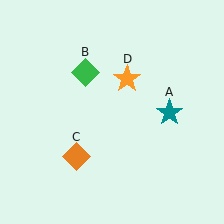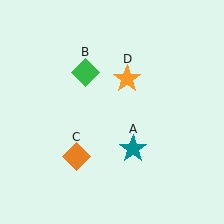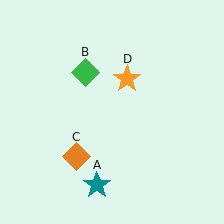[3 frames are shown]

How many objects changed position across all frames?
1 object changed position: teal star (object A).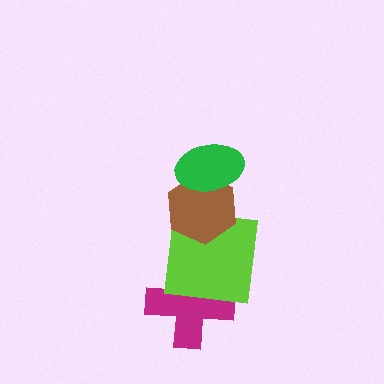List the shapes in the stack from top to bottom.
From top to bottom: the green ellipse, the brown hexagon, the lime square, the magenta cross.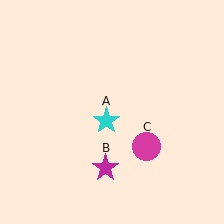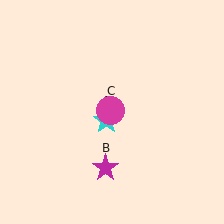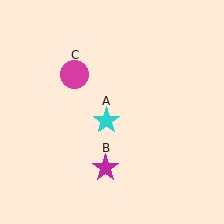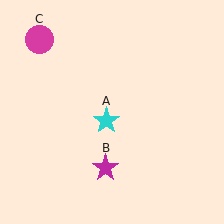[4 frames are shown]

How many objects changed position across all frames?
1 object changed position: magenta circle (object C).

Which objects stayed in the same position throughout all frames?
Cyan star (object A) and magenta star (object B) remained stationary.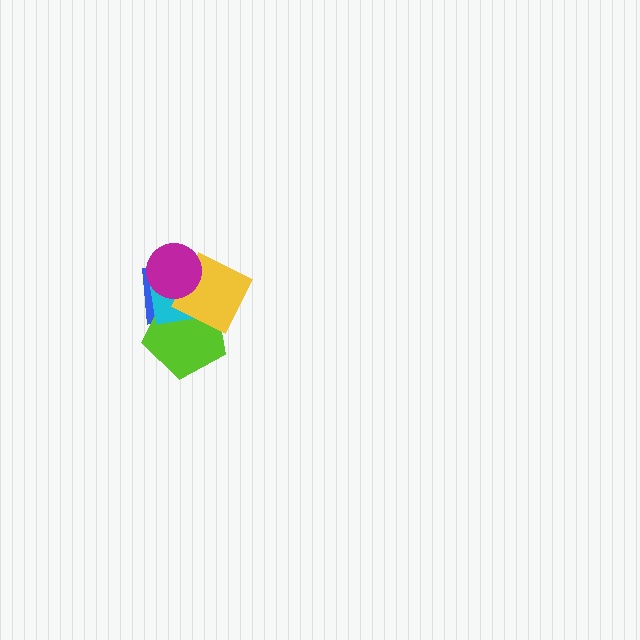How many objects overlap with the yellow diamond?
4 objects overlap with the yellow diamond.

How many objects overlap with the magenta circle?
3 objects overlap with the magenta circle.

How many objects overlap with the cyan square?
4 objects overlap with the cyan square.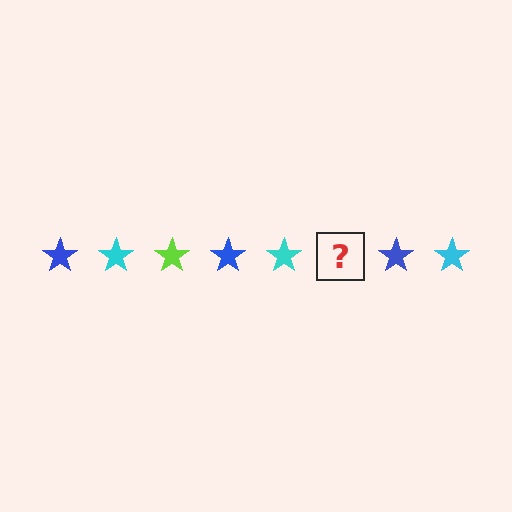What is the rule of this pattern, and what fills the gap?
The rule is that the pattern cycles through blue, cyan, lime stars. The gap should be filled with a lime star.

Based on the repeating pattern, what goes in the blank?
The blank should be a lime star.